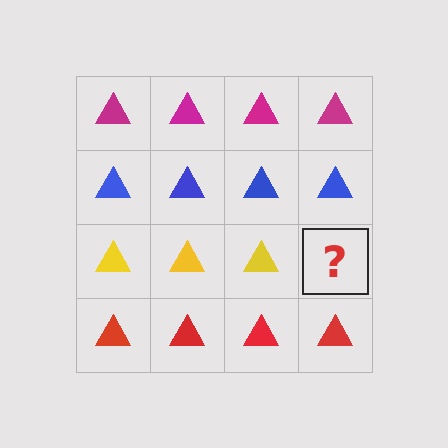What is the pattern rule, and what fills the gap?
The rule is that each row has a consistent color. The gap should be filled with a yellow triangle.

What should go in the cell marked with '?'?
The missing cell should contain a yellow triangle.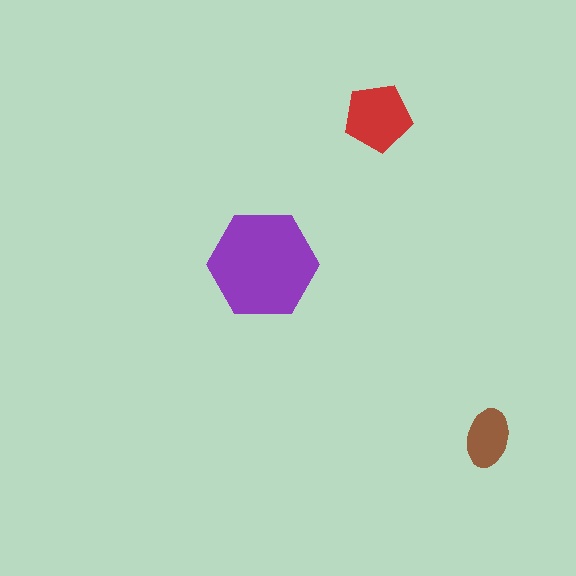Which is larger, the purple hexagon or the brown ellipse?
The purple hexagon.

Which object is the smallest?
The brown ellipse.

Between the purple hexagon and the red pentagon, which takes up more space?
The purple hexagon.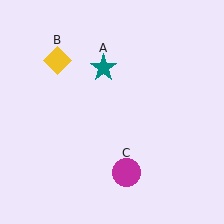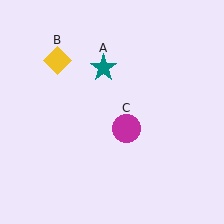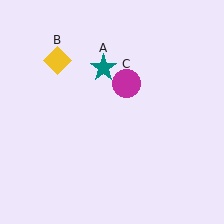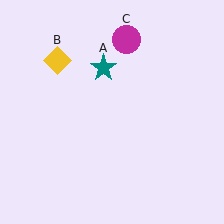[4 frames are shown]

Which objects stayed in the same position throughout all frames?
Teal star (object A) and yellow diamond (object B) remained stationary.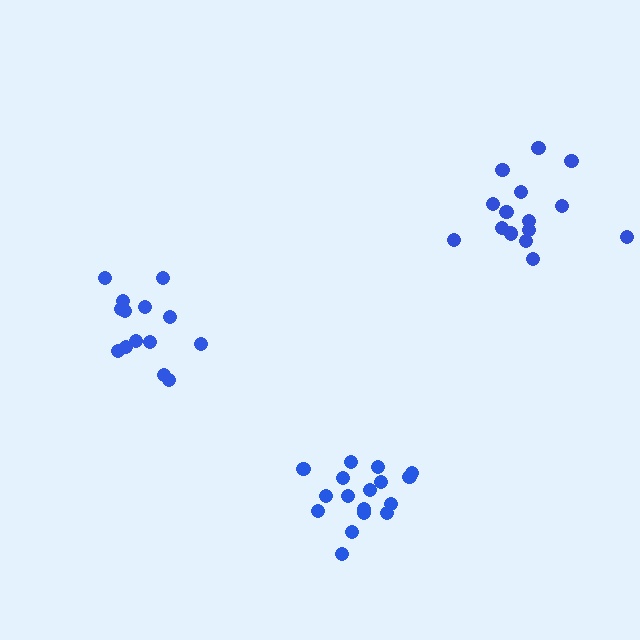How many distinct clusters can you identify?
There are 3 distinct clusters.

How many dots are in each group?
Group 1: 14 dots, Group 2: 15 dots, Group 3: 17 dots (46 total).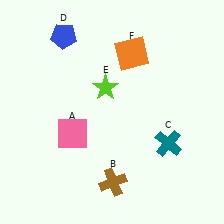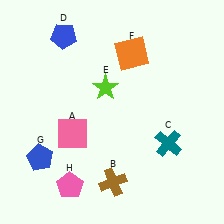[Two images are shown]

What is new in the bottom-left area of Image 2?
A pink pentagon (H) was added in the bottom-left area of Image 2.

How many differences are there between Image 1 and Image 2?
There are 2 differences between the two images.